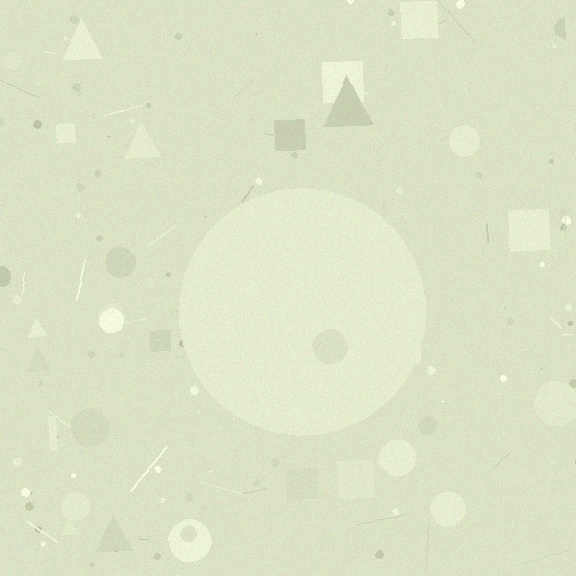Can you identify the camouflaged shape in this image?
The camouflaged shape is a circle.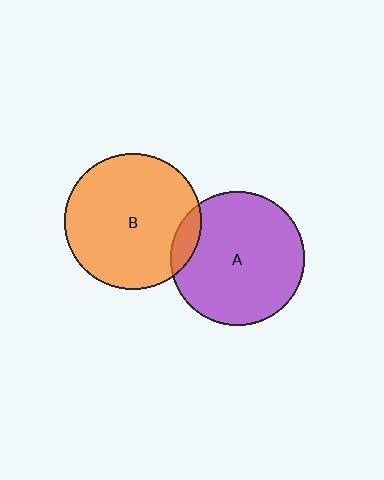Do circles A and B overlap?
Yes.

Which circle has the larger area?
Circle B (orange).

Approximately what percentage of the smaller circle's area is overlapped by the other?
Approximately 10%.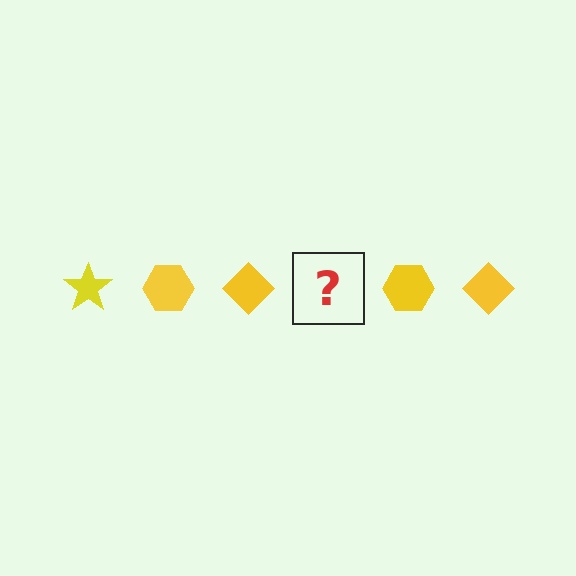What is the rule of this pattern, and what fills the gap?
The rule is that the pattern cycles through star, hexagon, diamond shapes in yellow. The gap should be filled with a yellow star.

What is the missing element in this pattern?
The missing element is a yellow star.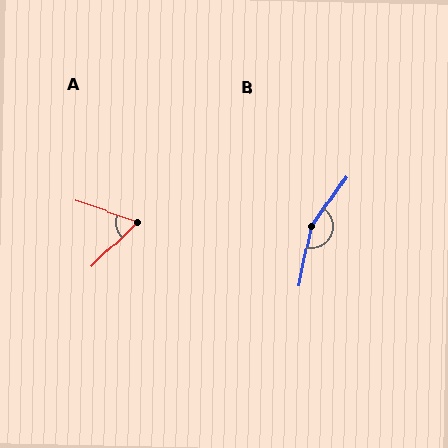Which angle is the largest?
B, at approximately 157 degrees.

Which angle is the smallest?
A, at approximately 63 degrees.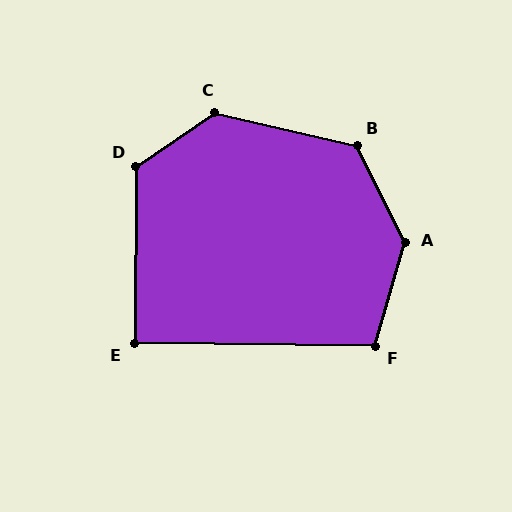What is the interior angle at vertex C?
Approximately 132 degrees (obtuse).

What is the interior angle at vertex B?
Approximately 129 degrees (obtuse).